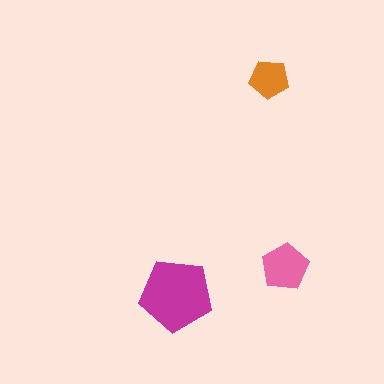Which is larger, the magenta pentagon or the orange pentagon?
The magenta one.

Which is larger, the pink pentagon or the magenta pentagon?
The magenta one.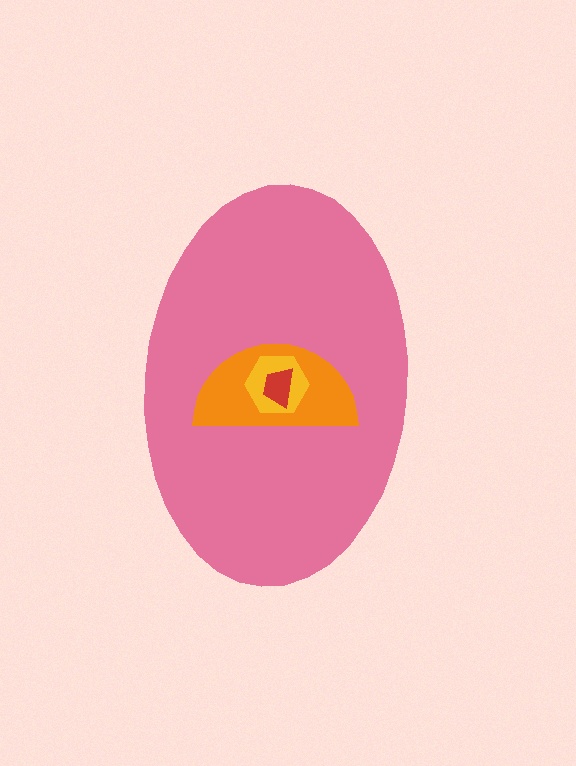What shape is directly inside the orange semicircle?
The yellow hexagon.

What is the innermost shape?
The red trapezoid.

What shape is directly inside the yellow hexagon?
The red trapezoid.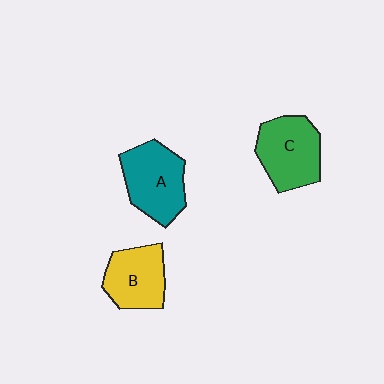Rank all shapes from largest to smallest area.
From largest to smallest: A (teal), C (green), B (yellow).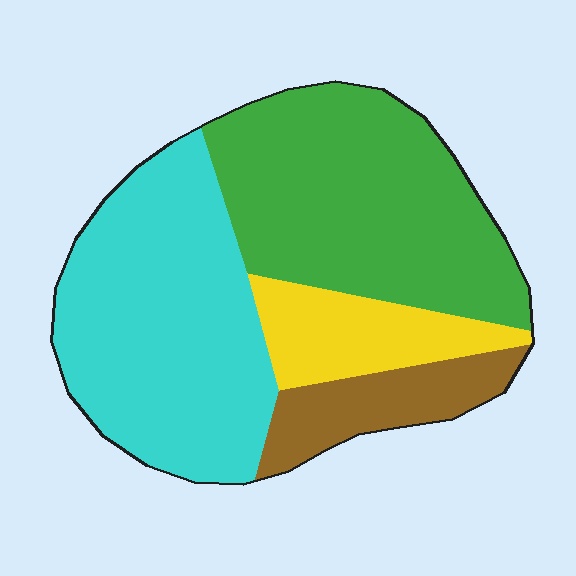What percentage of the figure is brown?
Brown covers around 10% of the figure.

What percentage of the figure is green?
Green takes up about three eighths (3/8) of the figure.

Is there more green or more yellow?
Green.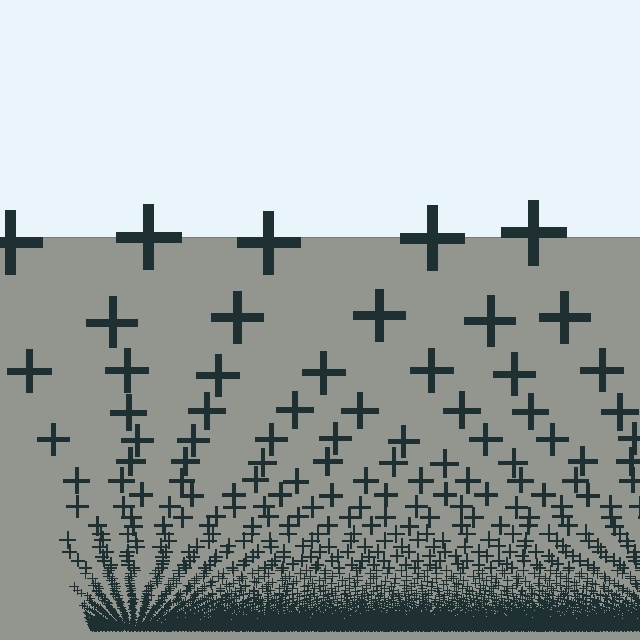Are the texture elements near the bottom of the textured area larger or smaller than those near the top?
Smaller. The gradient is inverted — elements near the bottom are smaller and denser.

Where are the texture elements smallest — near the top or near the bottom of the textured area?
Near the bottom.